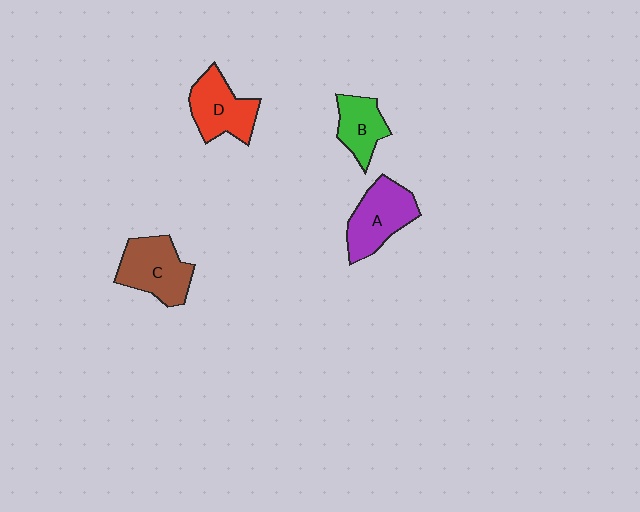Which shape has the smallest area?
Shape B (green).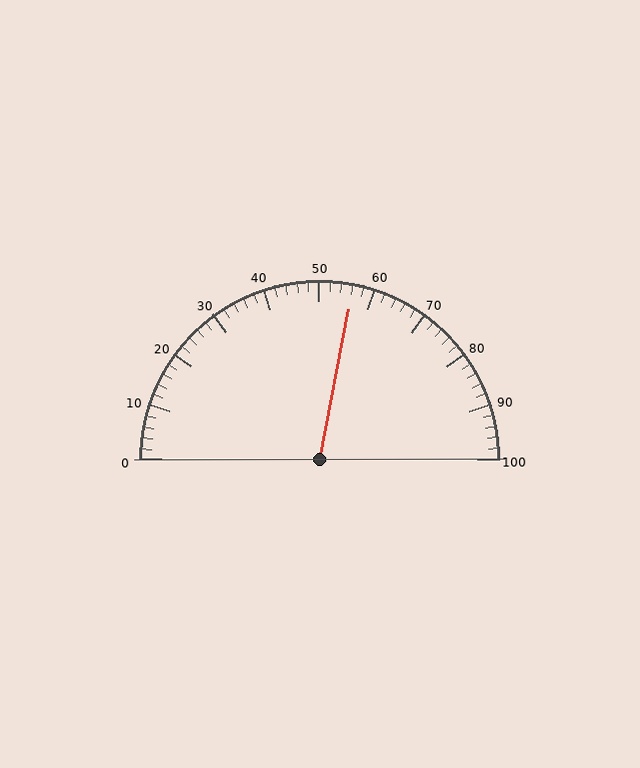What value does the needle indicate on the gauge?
The needle indicates approximately 56.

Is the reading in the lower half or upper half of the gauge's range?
The reading is in the upper half of the range (0 to 100).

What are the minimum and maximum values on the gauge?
The gauge ranges from 0 to 100.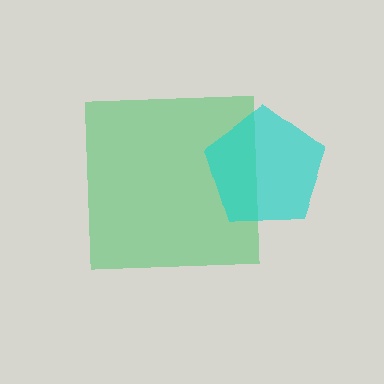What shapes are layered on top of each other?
The layered shapes are: a green square, a cyan pentagon.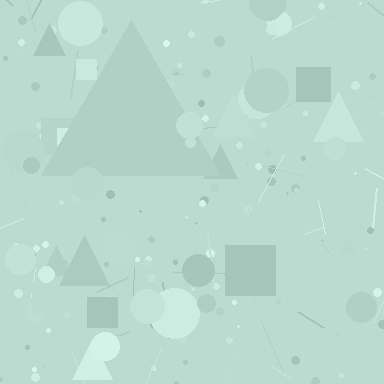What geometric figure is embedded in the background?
A triangle is embedded in the background.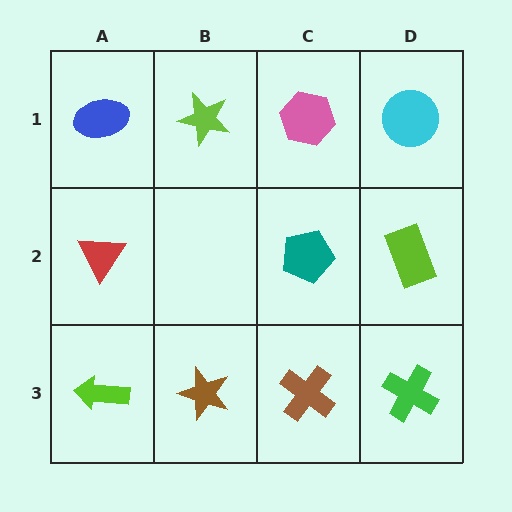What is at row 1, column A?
A blue ellipse.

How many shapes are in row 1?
4 shapes.